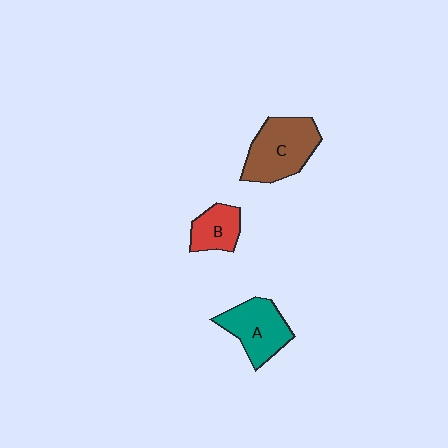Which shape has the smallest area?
Shape B (red).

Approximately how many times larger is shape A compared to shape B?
Approximately 1.5 times.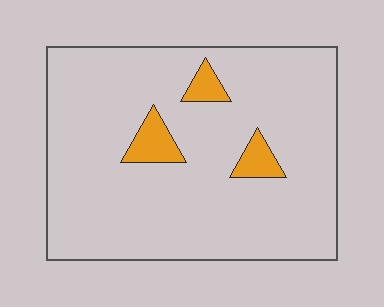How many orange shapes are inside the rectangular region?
3.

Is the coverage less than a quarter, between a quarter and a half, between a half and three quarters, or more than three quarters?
Less than a quarter.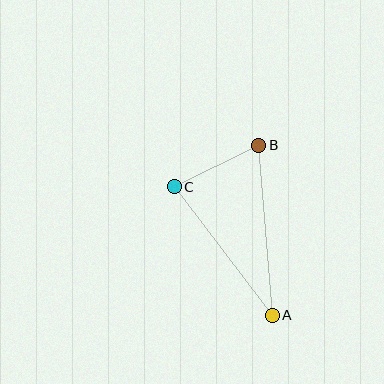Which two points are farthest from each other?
Points A and B are farthest from each other.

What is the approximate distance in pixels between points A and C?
The distance between A and C is approximately 161 pixels.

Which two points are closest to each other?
Points B and C are closest to each other.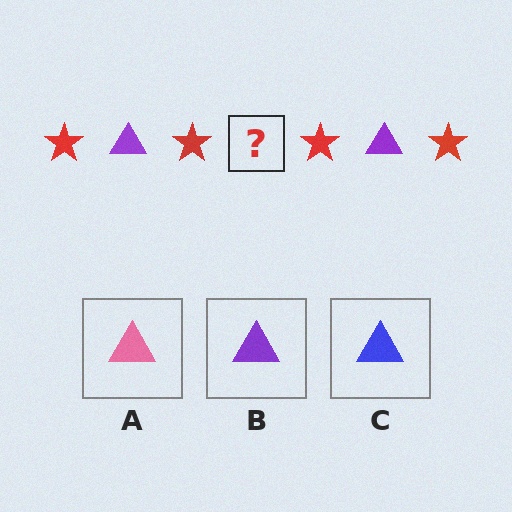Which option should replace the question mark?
Option B.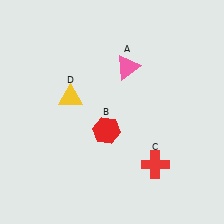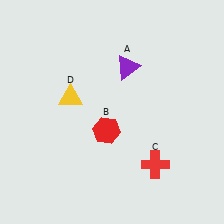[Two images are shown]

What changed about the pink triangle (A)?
In Image 1, A is pink. In Image 2, it changed to purple.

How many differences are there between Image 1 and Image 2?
There is 1 difference between the two images.